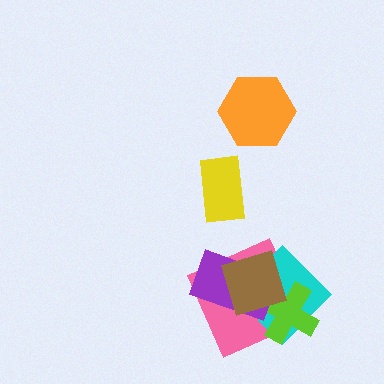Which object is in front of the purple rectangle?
The brown diamond is in front of the purple rectangle.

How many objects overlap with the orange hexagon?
0 objects overlap with the orange hexagon.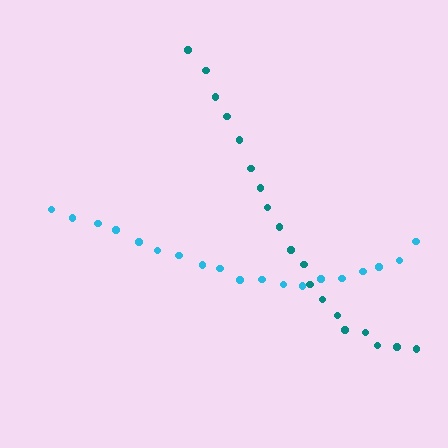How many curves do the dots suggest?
There are 2 distinct paths.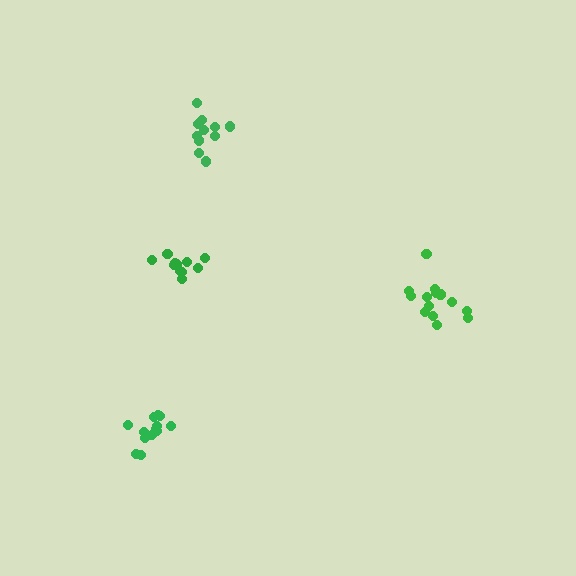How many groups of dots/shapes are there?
There are 4 groups.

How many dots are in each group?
Group 1: 13 dots, Group 2: 11 dots, Group 3: 14 dots, Group 4: 12 dots (50 total).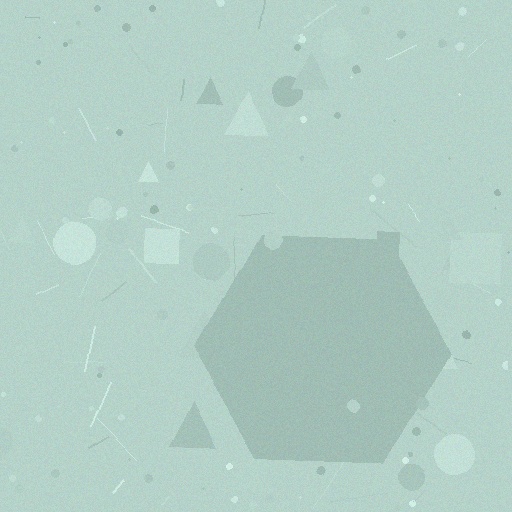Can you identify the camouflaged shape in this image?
The camouflaged shape is a hexagon.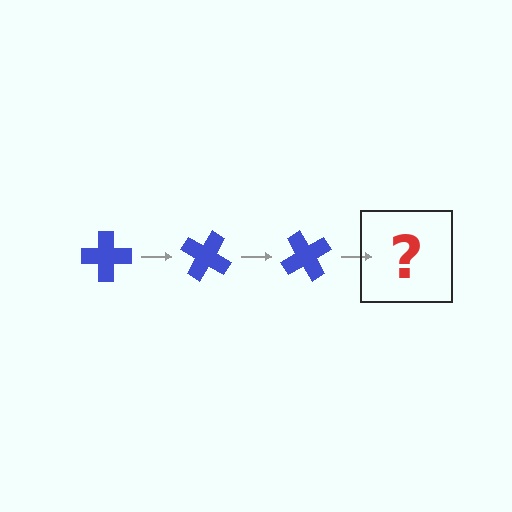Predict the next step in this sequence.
The next step is a blue cross rotated 90 degrees.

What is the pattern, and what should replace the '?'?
The pattern is that the cross rotates 30 degrees each step. The '?' should be a blue cross rotated 90 degrees.